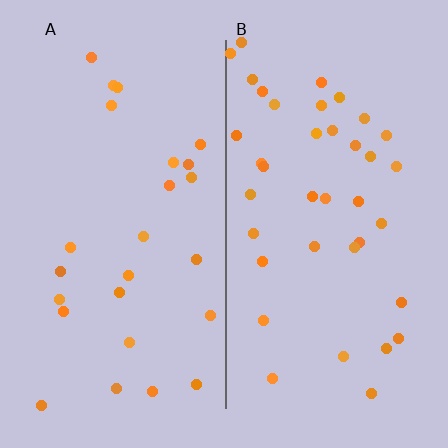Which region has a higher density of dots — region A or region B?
B (the right).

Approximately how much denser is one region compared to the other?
Approximately 1.6× — region B over region A.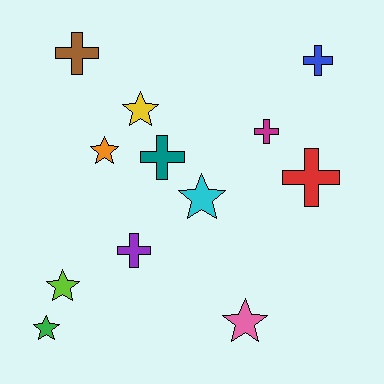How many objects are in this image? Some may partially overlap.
There are 12 objects.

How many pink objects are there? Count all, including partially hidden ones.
There is 1 pink object.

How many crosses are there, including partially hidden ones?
There are 6 crosses.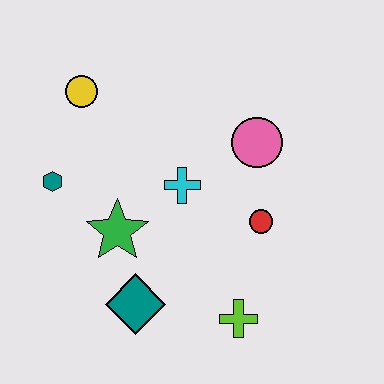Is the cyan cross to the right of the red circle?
No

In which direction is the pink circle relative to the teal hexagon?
The pink circle is to the right of the teal hexagon.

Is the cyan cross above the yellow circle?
No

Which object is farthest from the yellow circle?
The lime cross is farthest from the yellow circle.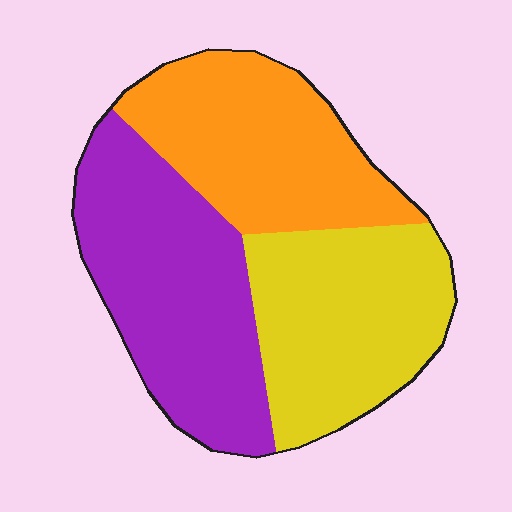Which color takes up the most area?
Purple, at roughly 35%.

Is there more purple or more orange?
Purple.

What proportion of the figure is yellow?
Yellow covers roughly 30% of the figure.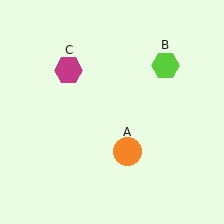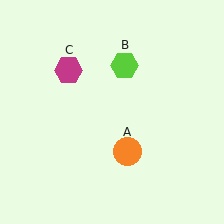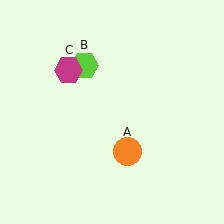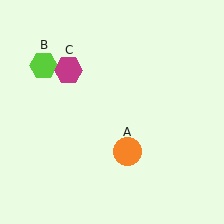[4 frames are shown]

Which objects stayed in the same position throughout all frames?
Orange circle (object A) and magenta hexagon (object C) remained stationary.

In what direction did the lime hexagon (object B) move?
The lime hexagon (object B) moved left.